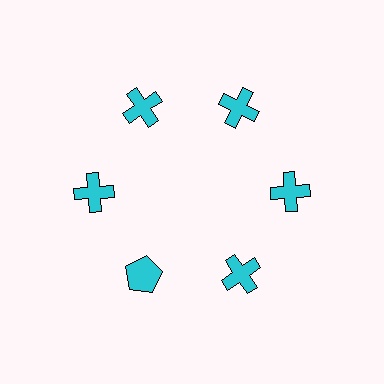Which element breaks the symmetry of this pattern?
The cyan pentagon at roughly the 7 o'clock position breaks the symmetry. All other shapes are cyan crosses.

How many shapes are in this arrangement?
There are 6 shapes arranged in a ring pattern.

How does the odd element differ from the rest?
It has a different shape: pentagon instead of cross.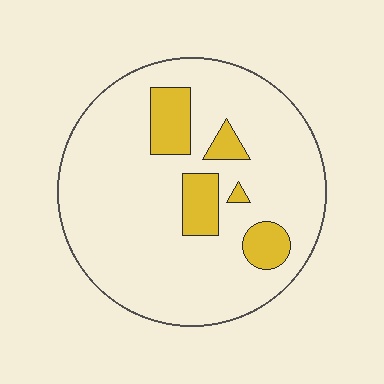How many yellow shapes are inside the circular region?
5.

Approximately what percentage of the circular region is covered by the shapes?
Approximately 15%.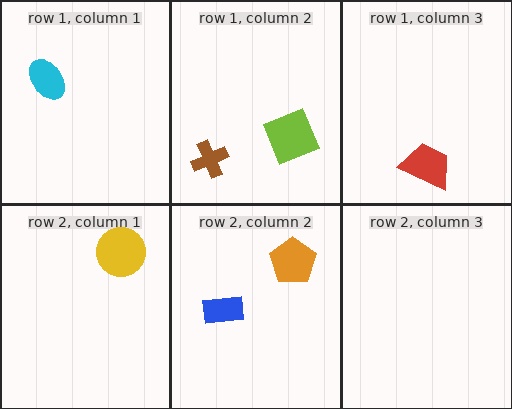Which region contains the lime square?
The row 1, column 2 region.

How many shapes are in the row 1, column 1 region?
1.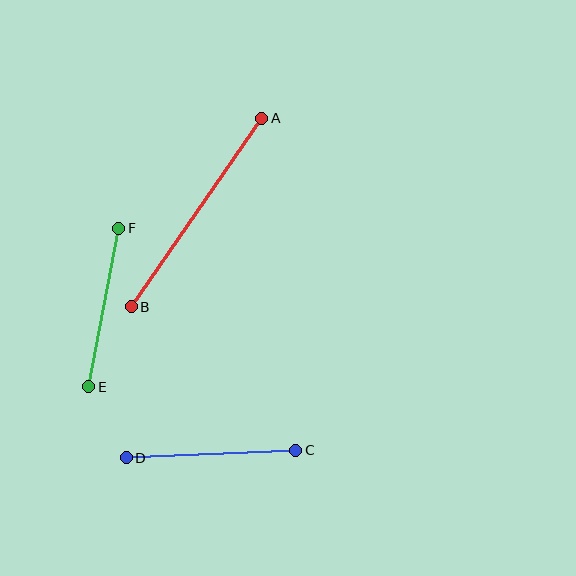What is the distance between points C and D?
The distance is approximately 170 pixels.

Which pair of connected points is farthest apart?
Points A and B are farthest apart.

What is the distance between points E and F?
The distance is approximately 161 pixels.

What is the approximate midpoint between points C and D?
The midpoint is at approximately (211, 454) pixels.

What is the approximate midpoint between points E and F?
The midpoint is at approximately (104, 308) pixels.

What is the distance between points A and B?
The distance is approximately 230 pixels.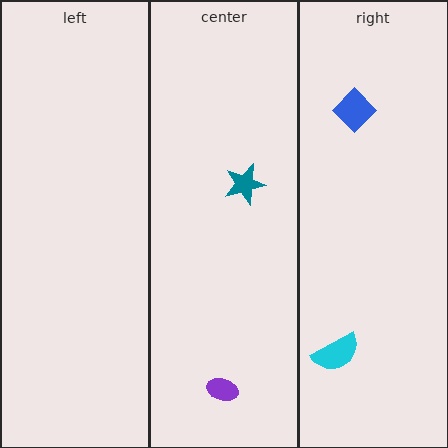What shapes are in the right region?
The blue diamond, the cyan semicircle.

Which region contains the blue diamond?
The right region.